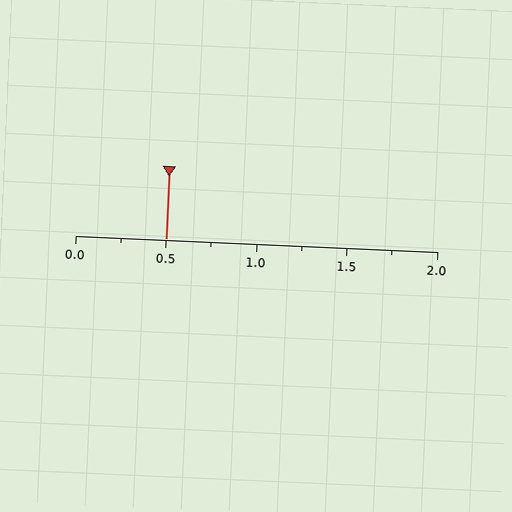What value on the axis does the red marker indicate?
The marker indicates approximately 0.5.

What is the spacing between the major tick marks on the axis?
The major ticks are spaced 0.5 apart.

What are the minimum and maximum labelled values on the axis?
The axis runs from 0.0 to 2.0.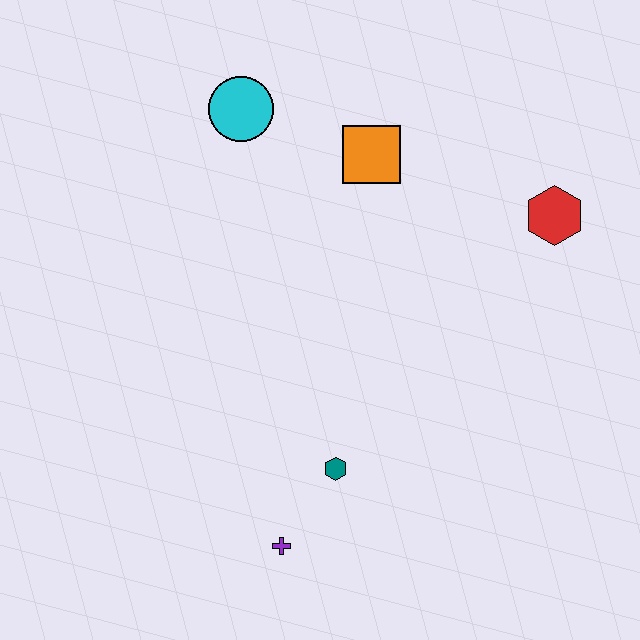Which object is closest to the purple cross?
The teal hexagon is closest to the purple cross.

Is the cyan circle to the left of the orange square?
Yes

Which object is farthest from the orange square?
The purple cross is farthest from the orange square.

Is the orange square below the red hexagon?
No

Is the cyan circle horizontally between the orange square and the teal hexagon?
No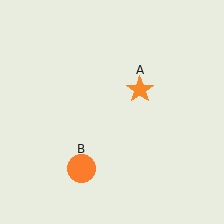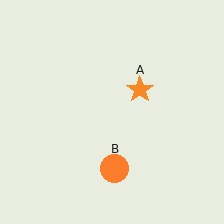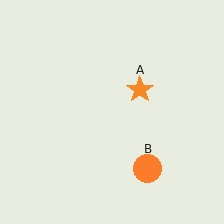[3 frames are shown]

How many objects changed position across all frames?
1 object changed position: orange circle (object B).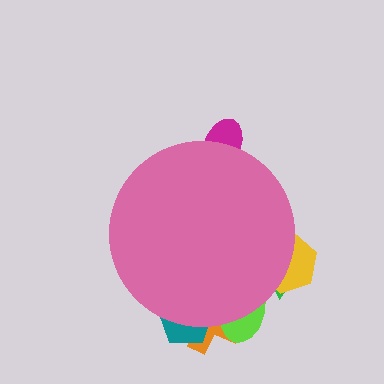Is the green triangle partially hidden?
Yes, the green triangle is partially hidden behind the pink circle.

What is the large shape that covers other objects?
A pink circle.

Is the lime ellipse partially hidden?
Yes, the lime ellipse is partially hidden behind the pink circle.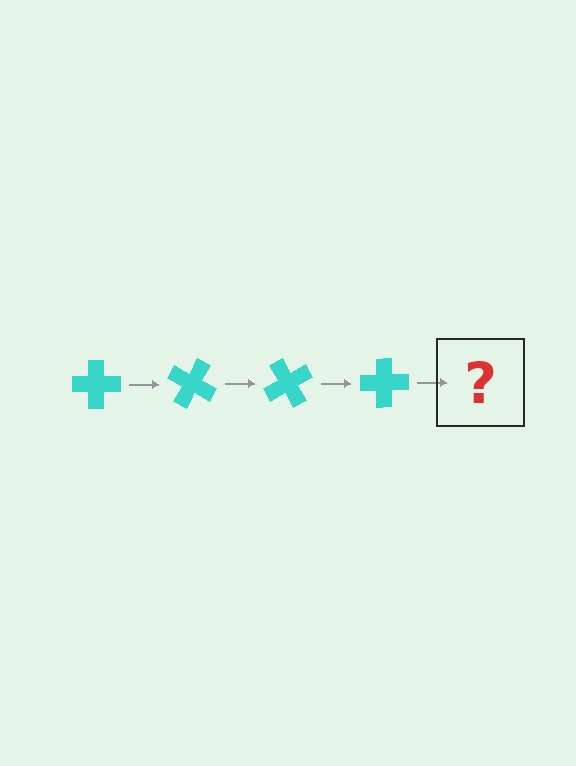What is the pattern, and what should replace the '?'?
The pattern is that the cross rotates 30 degrees each step. The '?' should be a cyan cross rotated 120 degrees.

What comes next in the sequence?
The next element should be a cyan cross rotated 120 degrees.